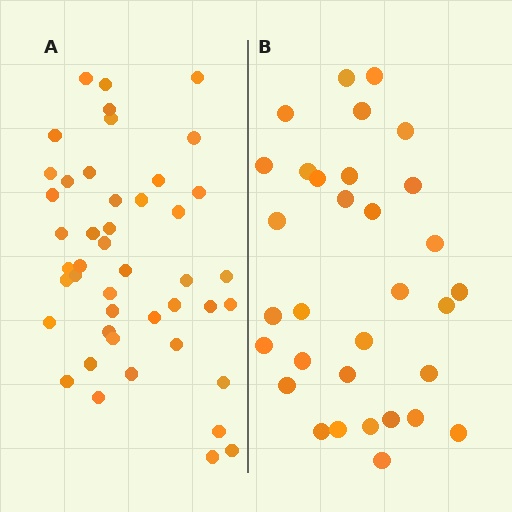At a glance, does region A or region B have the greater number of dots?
Region A (the left region) has more dots.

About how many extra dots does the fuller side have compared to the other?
Region A has approximately 15 more dots than region B.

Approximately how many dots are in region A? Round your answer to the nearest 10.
About 40 dots. (The exact count is 45, which rounds to 40.)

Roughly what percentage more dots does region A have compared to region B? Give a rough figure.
About 40% more.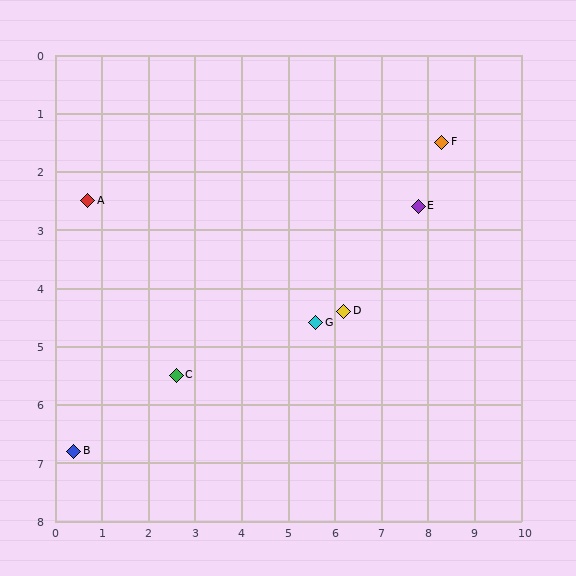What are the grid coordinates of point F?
Point F is at approximately (8.3, 1.5).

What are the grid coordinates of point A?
Point A is at approximately (0.7, 2.5).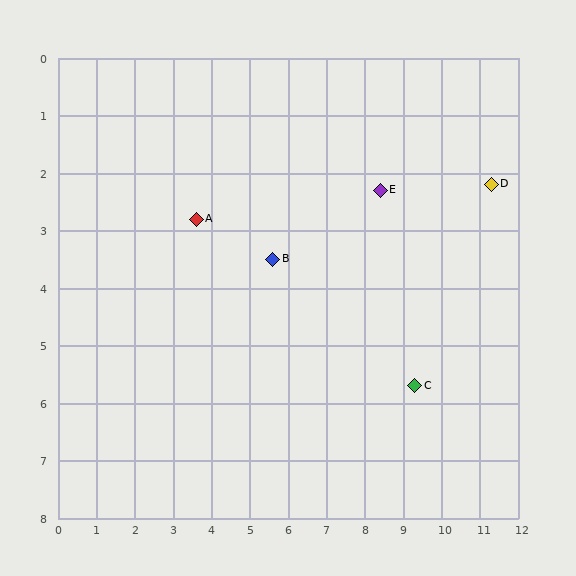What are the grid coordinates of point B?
Point B is at approximately (5.6, 3.5).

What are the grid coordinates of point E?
Point E is at approximately (8.4, 2.3).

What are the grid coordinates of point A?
Point A is at approximately (3.6, 2.8).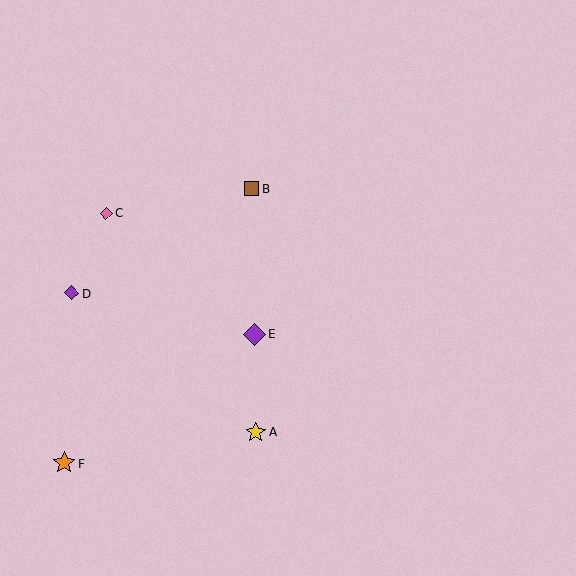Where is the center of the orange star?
The center of the orange star is at (64, 463).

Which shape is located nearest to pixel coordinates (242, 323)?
The purple diamond (labeled E) at (254, 334) is nearest to that location.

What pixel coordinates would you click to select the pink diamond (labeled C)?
Click at (106, 213) to select the pink diamond C.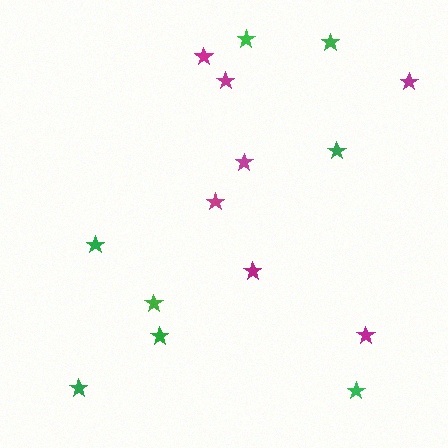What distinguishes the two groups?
There are 2 groups: one group of green stars (8) and one group of magenta stars (7).